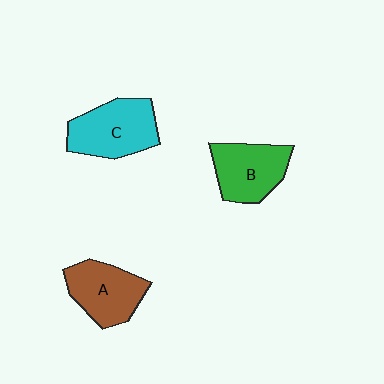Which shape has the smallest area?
Shape A (brown).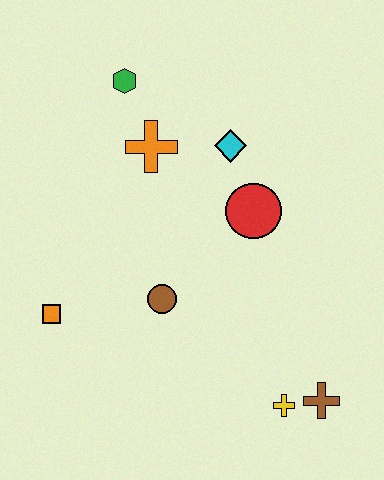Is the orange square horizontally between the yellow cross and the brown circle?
No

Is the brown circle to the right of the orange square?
Yes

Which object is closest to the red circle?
The cyan diamond is closest to the red circle.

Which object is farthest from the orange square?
The brown cross is farthest from the orange square.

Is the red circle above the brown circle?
Yes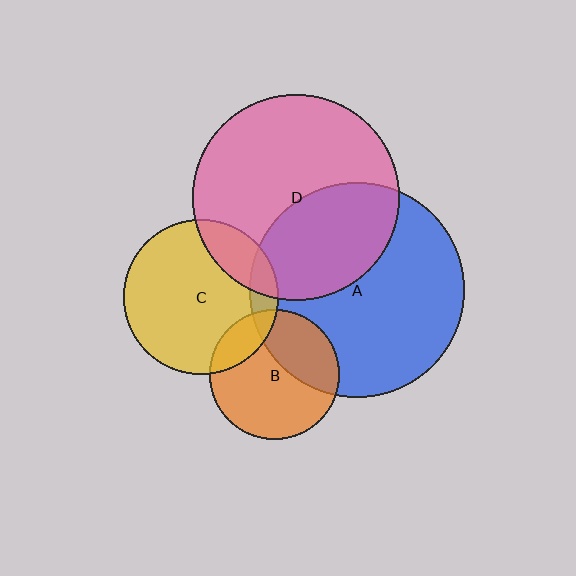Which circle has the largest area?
Circle A (blue).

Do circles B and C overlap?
Yes.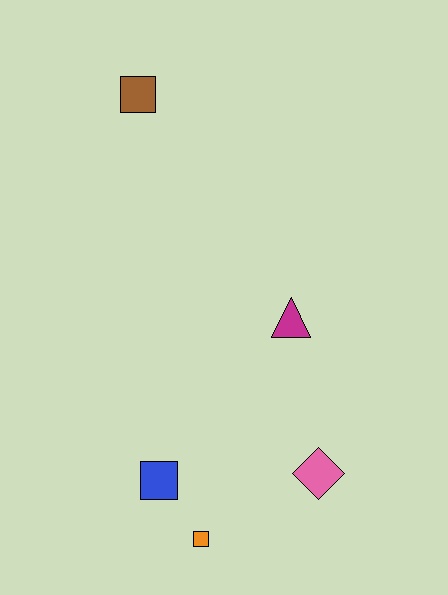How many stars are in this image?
There are no stars.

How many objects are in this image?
There are 5 objects.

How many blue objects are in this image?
There is 1 blue object.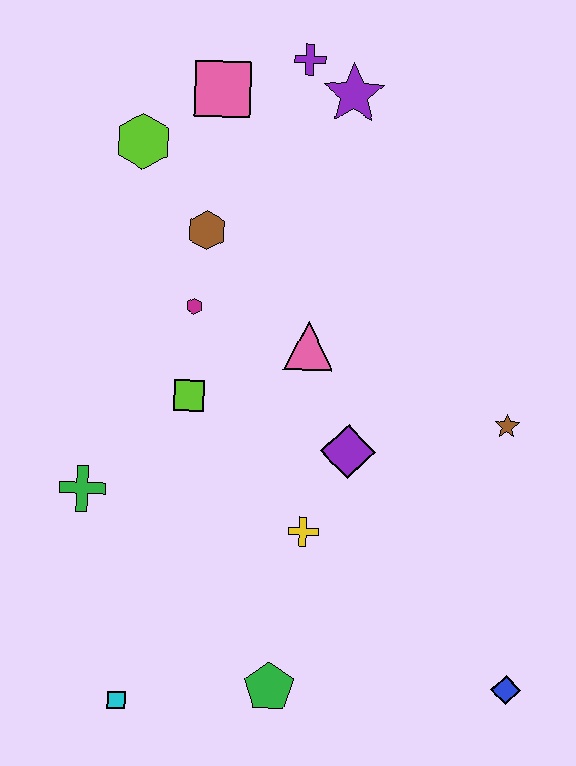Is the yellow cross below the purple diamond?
Yes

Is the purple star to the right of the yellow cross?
Yes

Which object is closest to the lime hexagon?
The pink square is closest to the lime hexagon.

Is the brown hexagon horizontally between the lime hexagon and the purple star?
Yes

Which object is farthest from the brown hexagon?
The blue diamond is farthest from the brown hexagon.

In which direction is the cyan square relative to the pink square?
The cyan square is below the pink square.